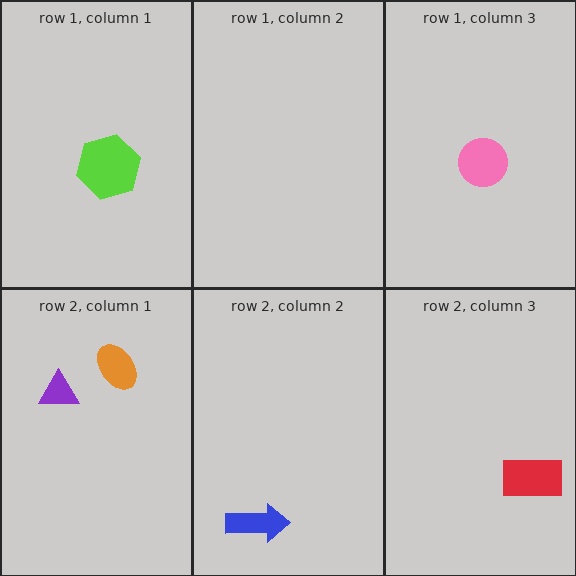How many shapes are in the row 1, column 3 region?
1.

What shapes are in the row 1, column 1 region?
The lime hexagon.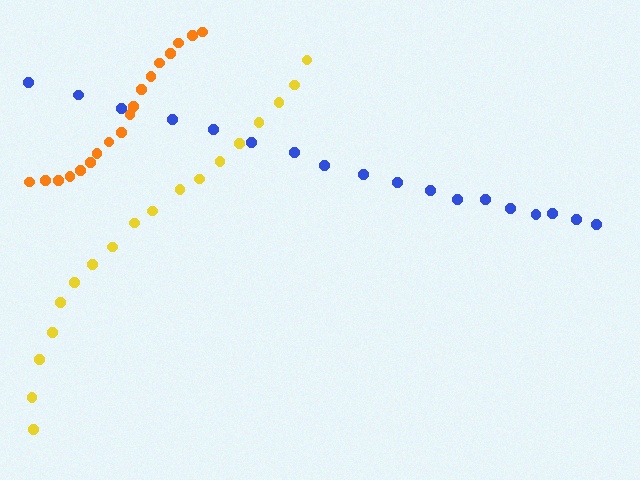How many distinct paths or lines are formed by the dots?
There are 3 distinct paths.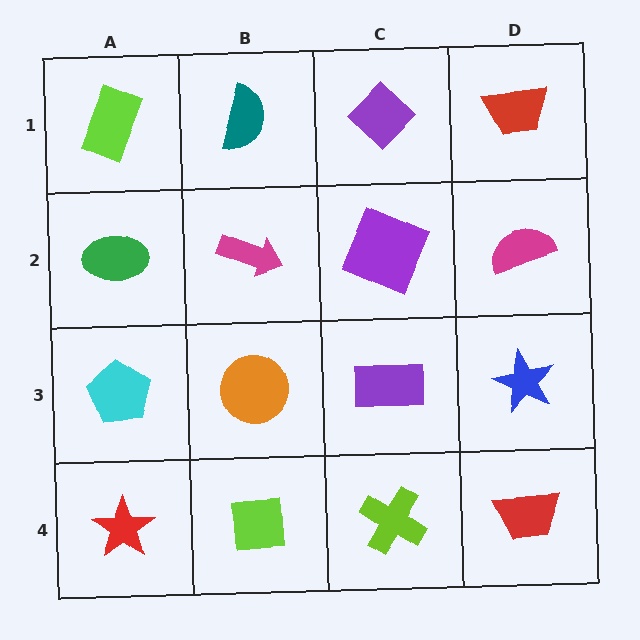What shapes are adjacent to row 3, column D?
A magenta semicircle (row 2, column D), a red trapezoid (row 4, column D), a purple rectangle (row 3, column C).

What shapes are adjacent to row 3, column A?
A green ellipse (row 2, column A), a red star (row 4, column A), an orange circle (row 3, column B).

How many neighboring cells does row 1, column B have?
3.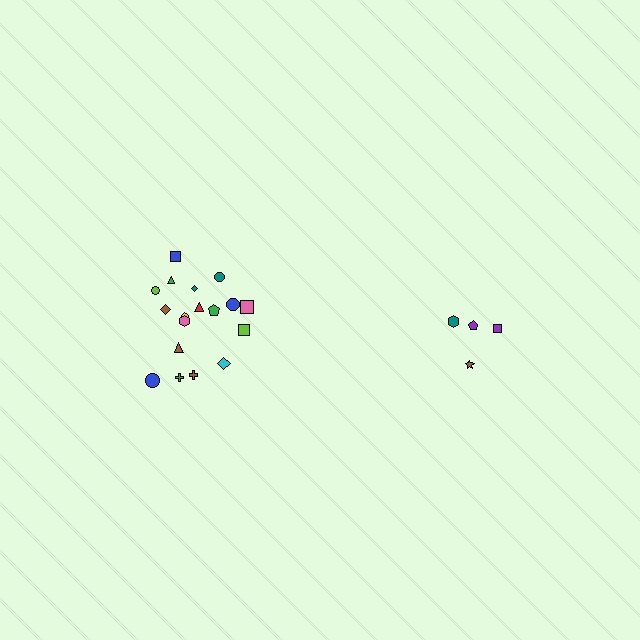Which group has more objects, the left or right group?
The left group.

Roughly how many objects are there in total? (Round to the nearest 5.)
Roughly 20 objects in total.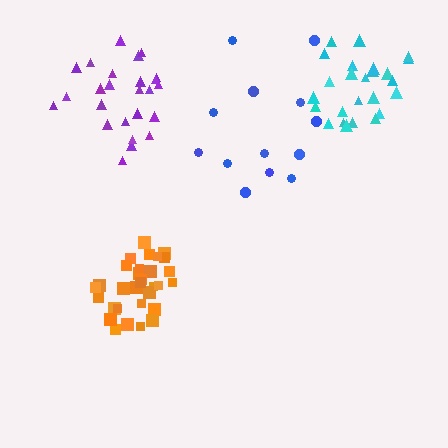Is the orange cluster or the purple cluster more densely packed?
Orange.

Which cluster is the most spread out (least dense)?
Blue.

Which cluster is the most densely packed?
Orange.